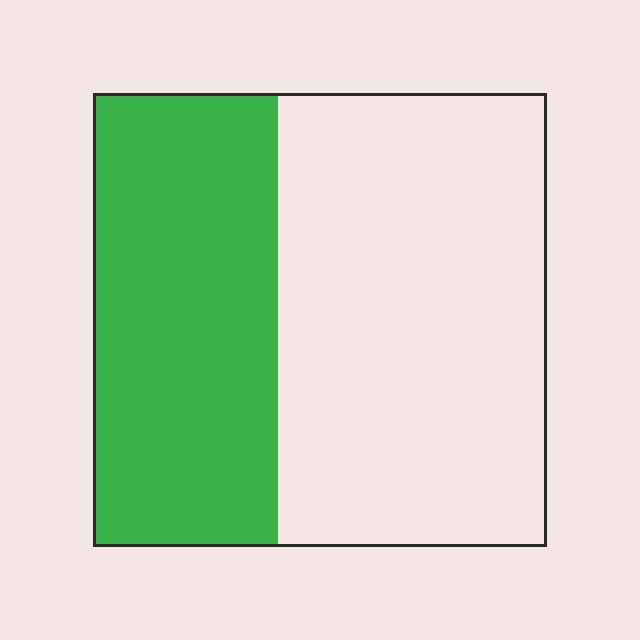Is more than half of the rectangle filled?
No.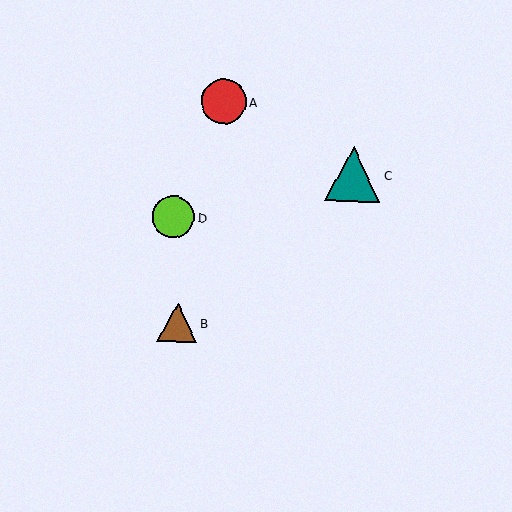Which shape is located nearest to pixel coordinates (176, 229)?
The lime circle (labeled D) at (173, 217) is nearest to that location.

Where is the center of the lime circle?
The center of the lime circle is at (173, 217).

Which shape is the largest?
The teal triangle (labeled C) is the largest.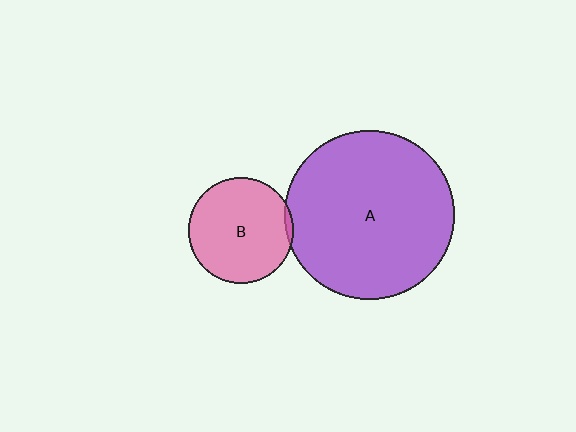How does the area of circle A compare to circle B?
Approximately 2.6 times.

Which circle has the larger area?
Circle A (purple).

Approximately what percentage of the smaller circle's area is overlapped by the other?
Approximately 5%.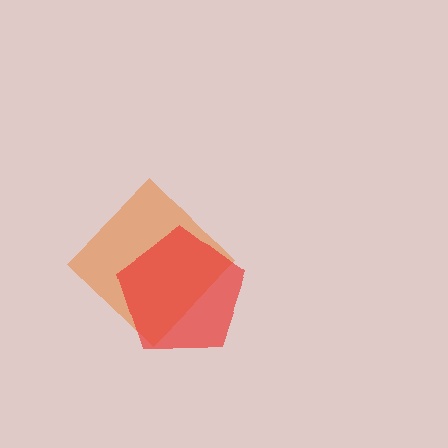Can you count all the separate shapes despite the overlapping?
Yes, there are 2 separate shapes.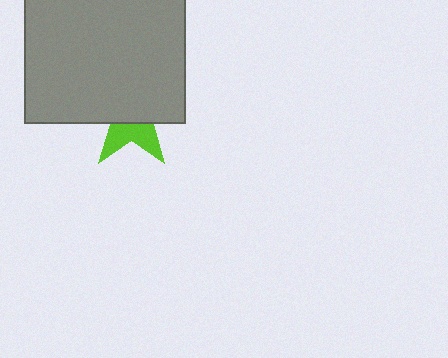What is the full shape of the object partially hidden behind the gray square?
The partially hidden object is a lime star.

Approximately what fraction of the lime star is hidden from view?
Roughly 62% of the lime star is hidden behind the gray square.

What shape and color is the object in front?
The object in front is a gray square.